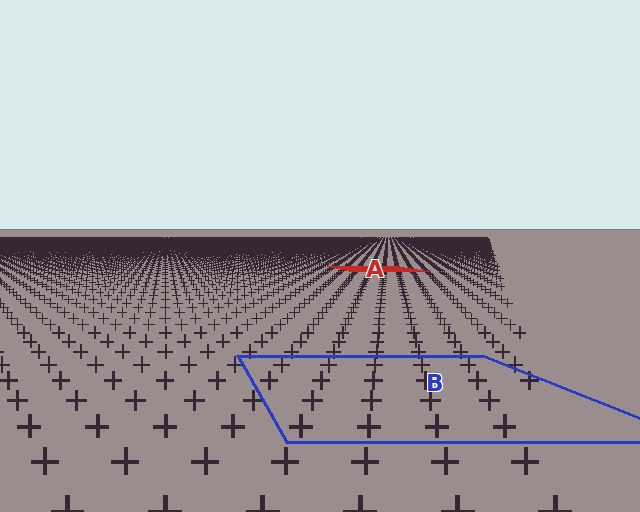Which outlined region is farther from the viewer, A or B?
Region A is farther from the viewer — the texture elements inside it appear smaller and more densely packed.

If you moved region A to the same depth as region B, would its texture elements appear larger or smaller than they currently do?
They would appear larger. At a closer depth, the same texture elements are projected at a bigger on-screen size.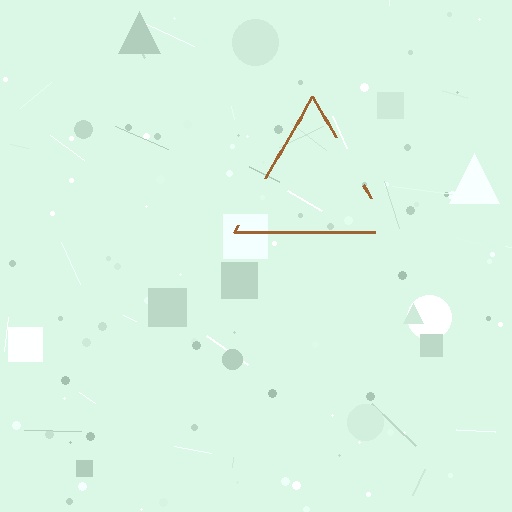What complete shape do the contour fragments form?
The contour fragments form a triangle.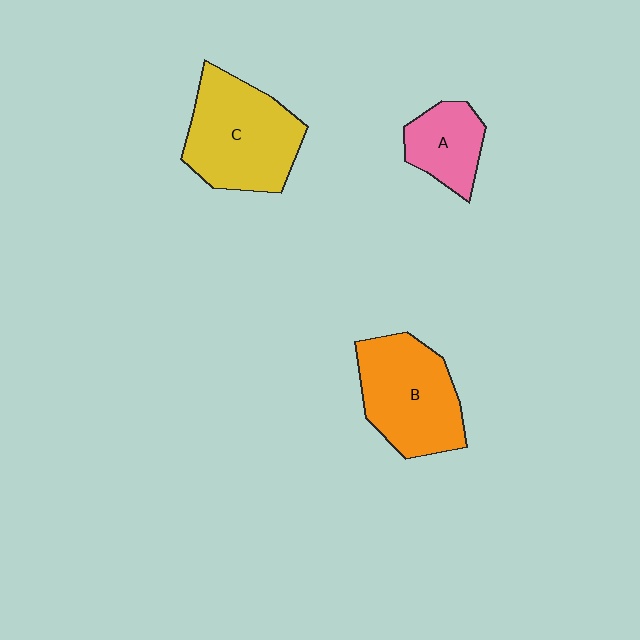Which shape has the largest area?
Shape C (yellow).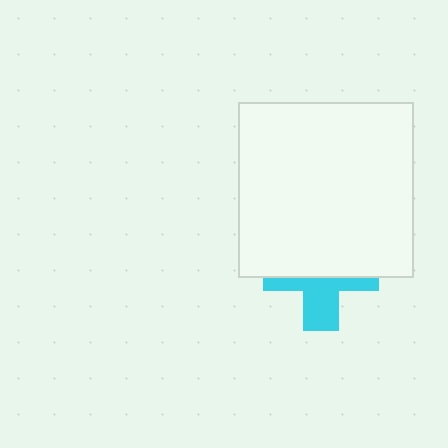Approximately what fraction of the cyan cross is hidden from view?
Roughly 57% of the cyan cross is hidden behind the white square.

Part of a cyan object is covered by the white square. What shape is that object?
It is a cross.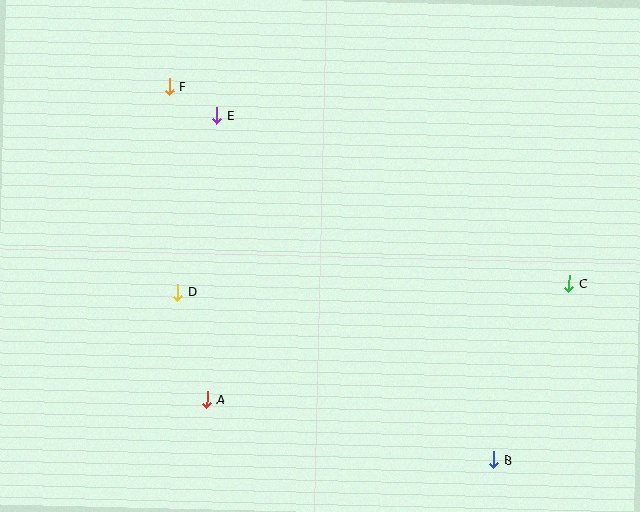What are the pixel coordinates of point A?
Point A is at (207, 400).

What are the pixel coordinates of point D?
Point D is at (178, 292).